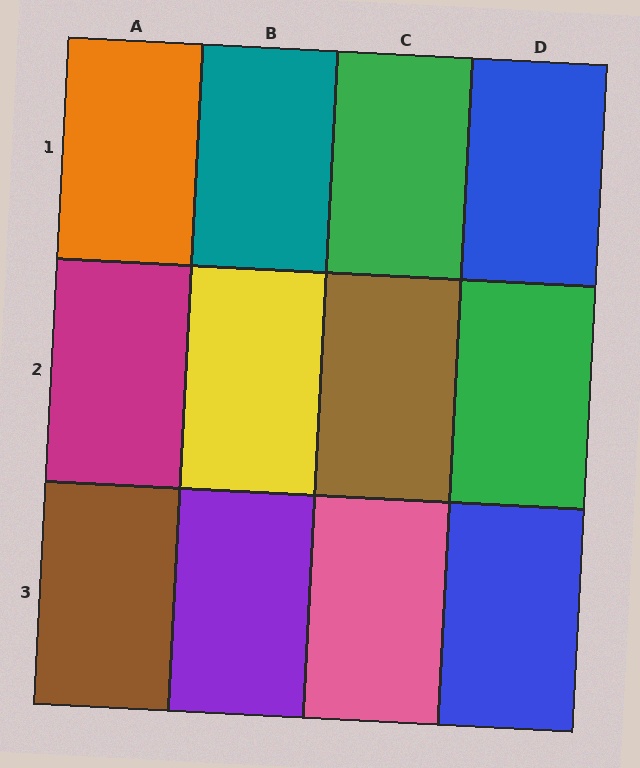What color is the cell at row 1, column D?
Blue.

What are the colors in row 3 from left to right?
Brown, purple, pink, blue.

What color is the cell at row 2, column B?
Yellow.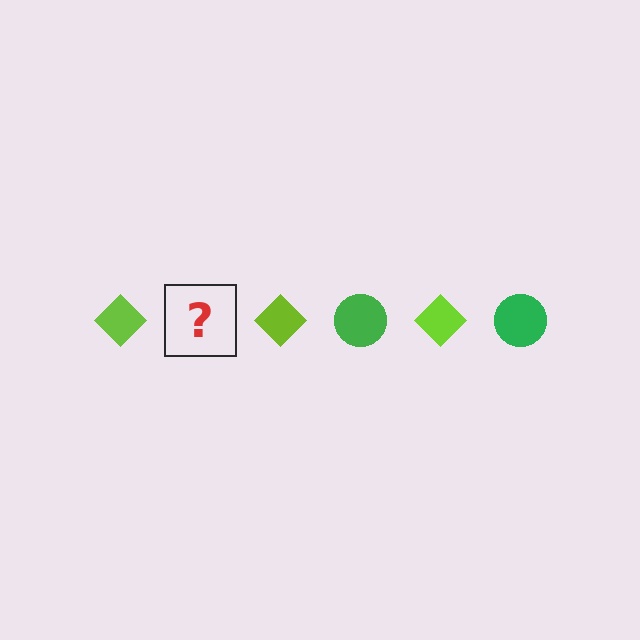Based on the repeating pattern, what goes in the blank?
The blank should be a green circle.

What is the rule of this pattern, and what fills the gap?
The rule is that the pattern alternates between lime diamond and green circle. The gap should be filled with a green circle.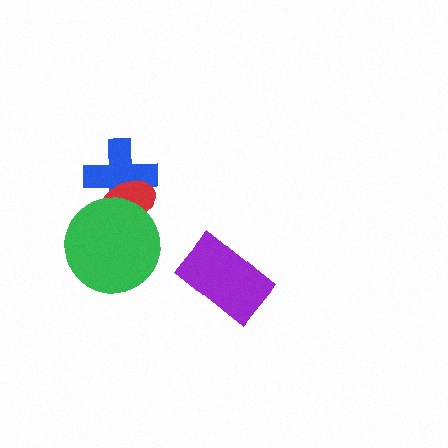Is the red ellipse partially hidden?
Yes, it is partially covered by another shape.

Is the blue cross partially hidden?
Yes, it is partially covered by another shape.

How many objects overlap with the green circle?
2 objects overlap with the green circle.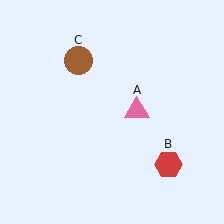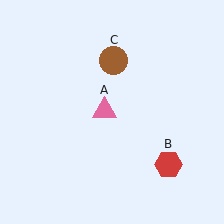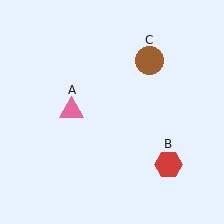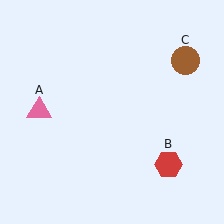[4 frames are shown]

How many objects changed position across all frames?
2 objects changed position: pink triangle (object A), brown circle (object C).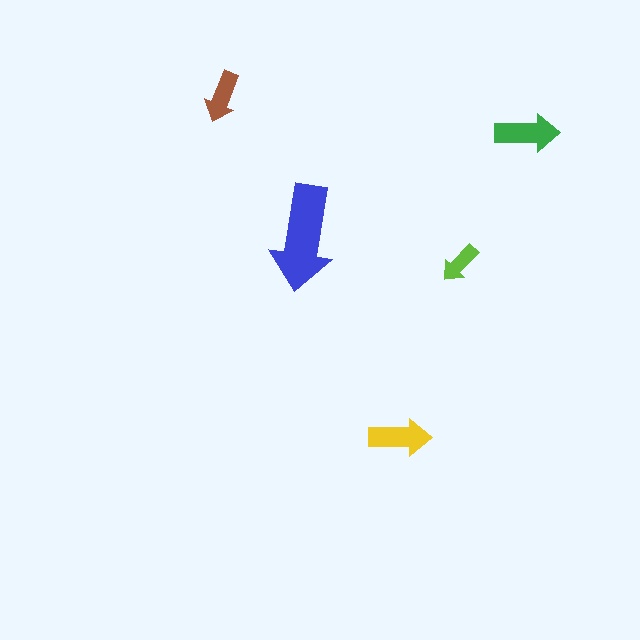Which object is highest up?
The brown arrow is topmost.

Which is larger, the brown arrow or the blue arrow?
The blue one.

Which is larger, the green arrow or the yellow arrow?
The green one.